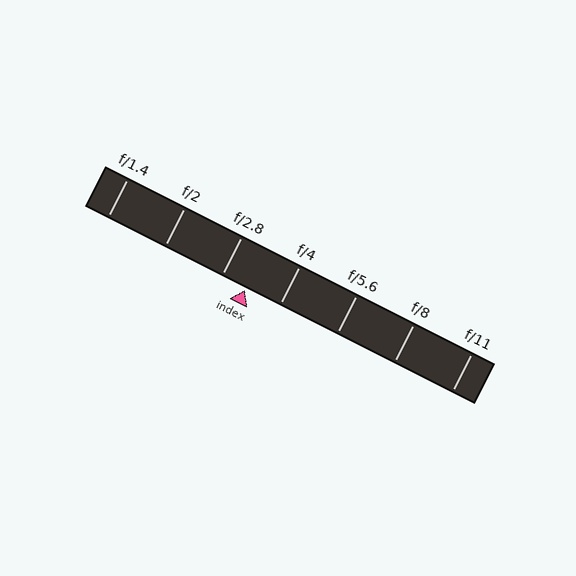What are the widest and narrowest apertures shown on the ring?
The widest aperture shown is f/1.4 and the narrowest is f/11.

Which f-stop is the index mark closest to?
The index mark is closest to f/2.8.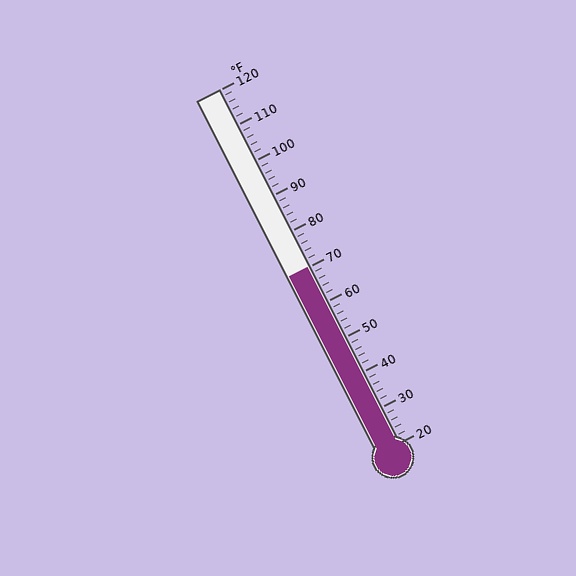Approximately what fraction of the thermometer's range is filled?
The thermometer is filled to approximately 50% of its range.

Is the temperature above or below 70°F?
The temperature is at 70°F.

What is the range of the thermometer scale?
The thermometer scale ranges from 20°F to 120°F.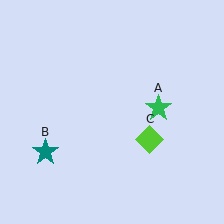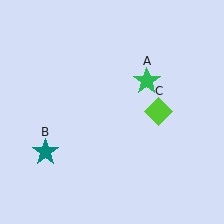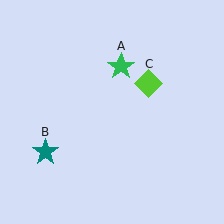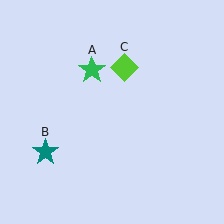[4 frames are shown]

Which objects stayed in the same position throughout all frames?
Teal star (object B) remained stationary.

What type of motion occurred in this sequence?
The green star (object A), lime diamond (object C) rotated counterclockwise around the center of the scene.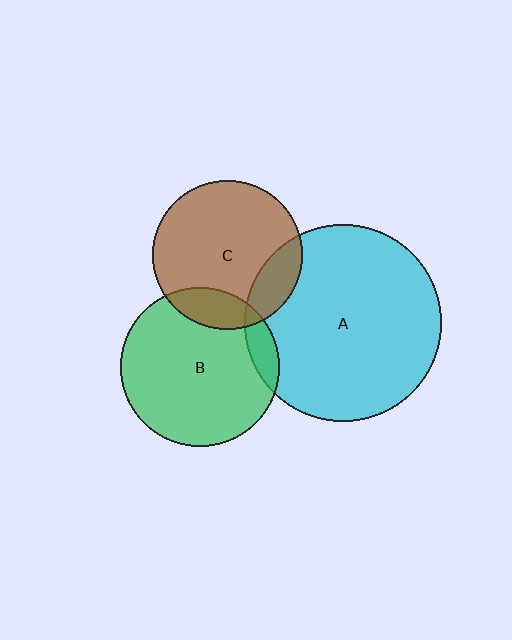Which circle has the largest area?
Circle A (cyan).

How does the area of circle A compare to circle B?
Approximately 1.5 times.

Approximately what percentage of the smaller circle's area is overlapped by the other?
Approximately 15%.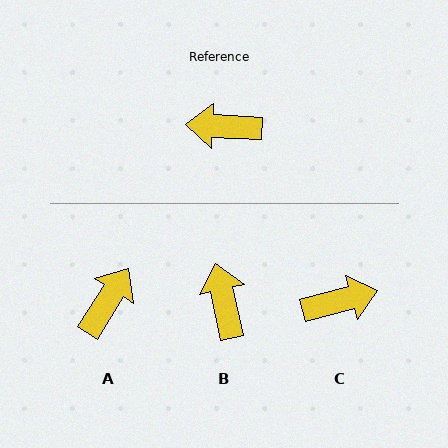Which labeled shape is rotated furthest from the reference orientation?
C, about 162 degrees away.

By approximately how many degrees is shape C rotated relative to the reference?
Approximately 162 degrees clockwise.